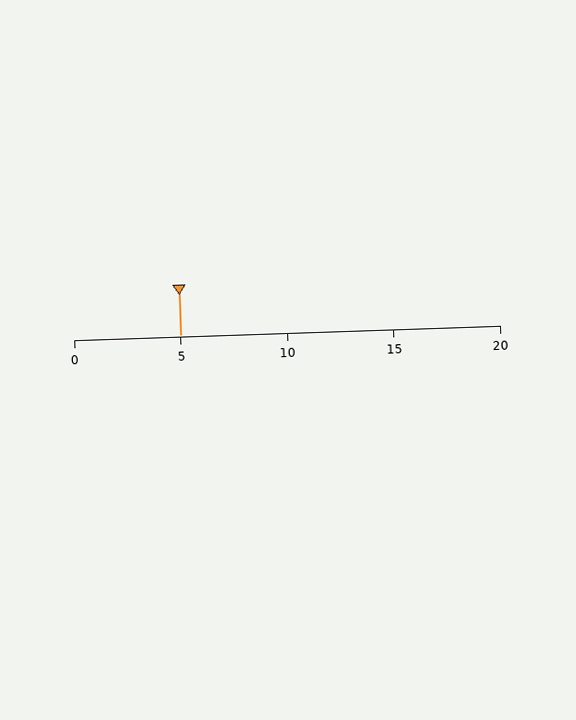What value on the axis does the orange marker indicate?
The marker indicates approximately 5.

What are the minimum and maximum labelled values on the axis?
The axis runs from 0 to 20.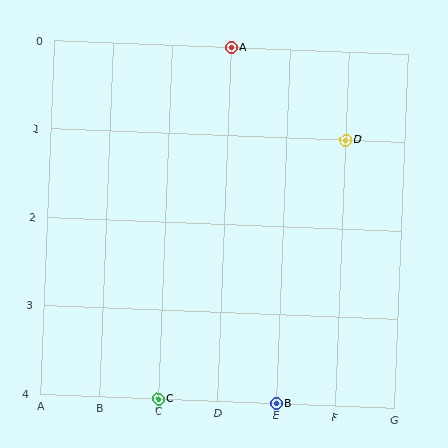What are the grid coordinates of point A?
Point A is at grid coordinates (D, 0).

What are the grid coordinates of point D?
Point D is at grid coordinates (F, 1).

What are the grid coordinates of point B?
Point B is at grid coordinates (E, 4).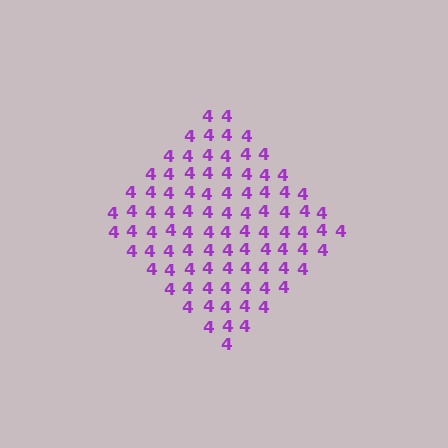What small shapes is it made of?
It is made of small digit 4's.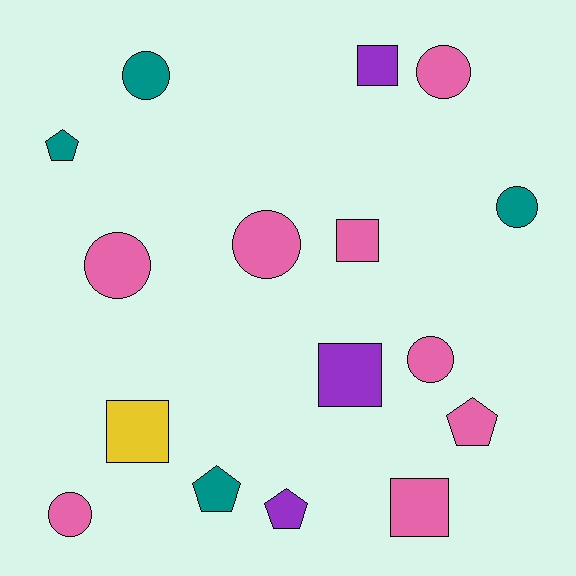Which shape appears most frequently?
Circle, with 7 objects.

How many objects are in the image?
There are 16 objects.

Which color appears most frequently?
Pink, with 8 objects.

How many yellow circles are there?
There are no yellow circles.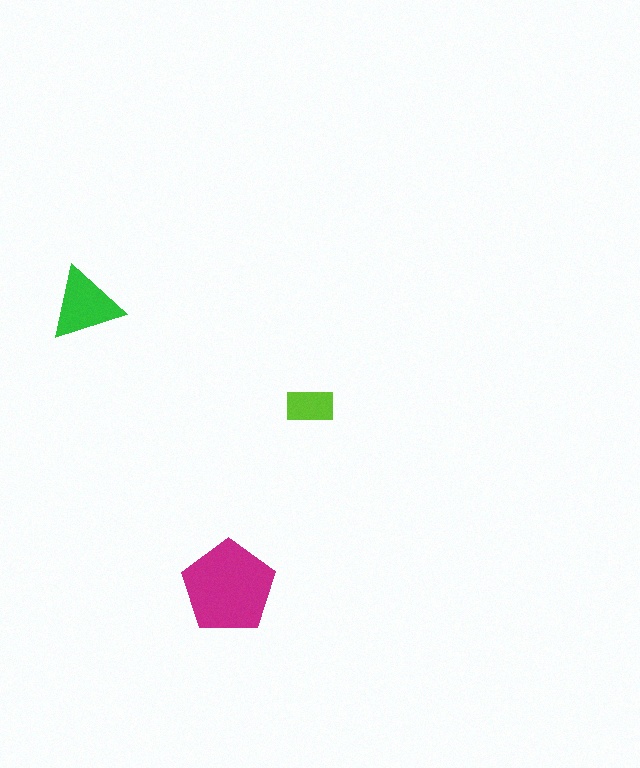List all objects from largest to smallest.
The magenta pentagon, the green triangle, the lime rectangle.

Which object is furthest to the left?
The green triangle is leftmost.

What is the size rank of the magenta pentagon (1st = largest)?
1st.